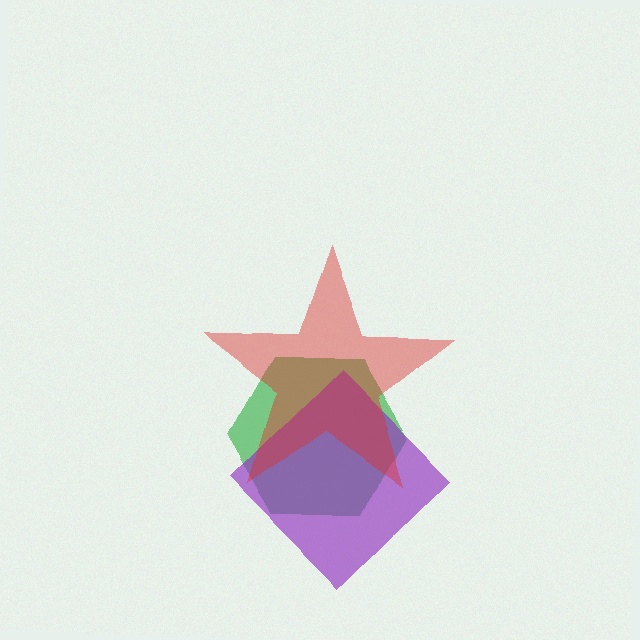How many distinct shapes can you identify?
There are 3 distinct shapes: a green hexagon, a purple diamond, a red star.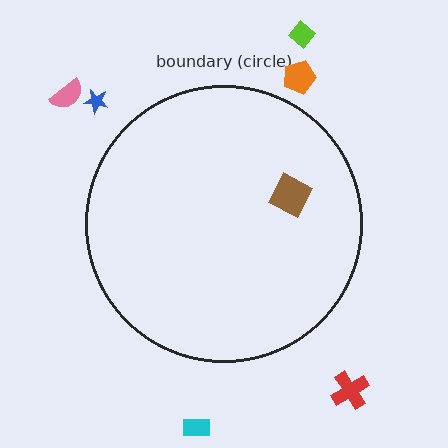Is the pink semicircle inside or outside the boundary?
Outside.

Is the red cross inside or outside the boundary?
Outside.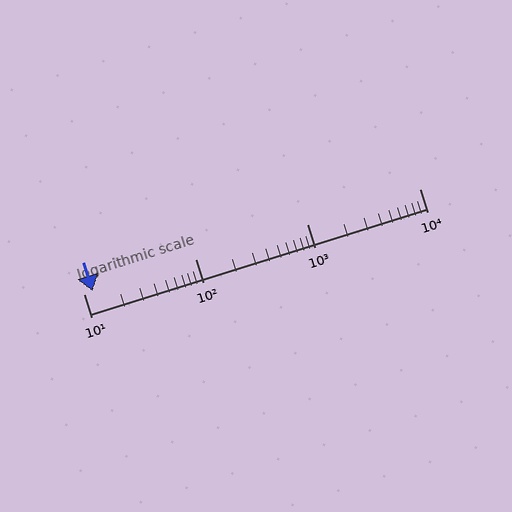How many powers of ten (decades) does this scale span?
The scale spans 3 decades, from 10 to 10000.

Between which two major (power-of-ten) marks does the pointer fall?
The pointer is between 10 and 100.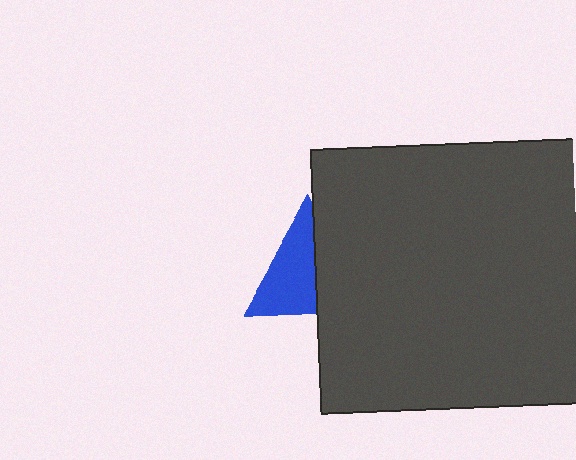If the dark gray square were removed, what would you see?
You would see the complete blue triangle.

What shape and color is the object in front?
The object in front is a dark gray square.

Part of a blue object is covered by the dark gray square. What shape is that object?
It is a triangle.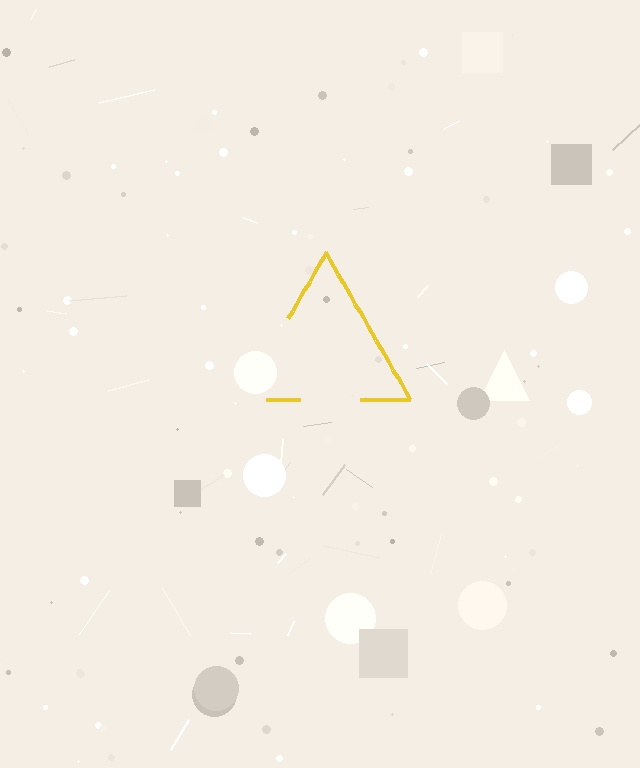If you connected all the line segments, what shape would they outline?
They would outline a triangle.